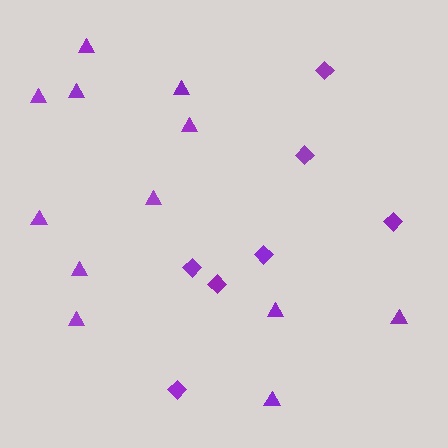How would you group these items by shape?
There are 2 groups: one group of triangles (12) and one group of diamonds (7).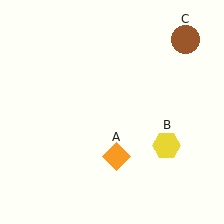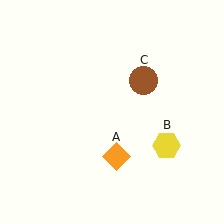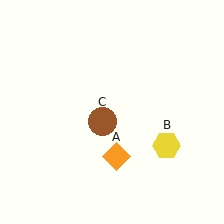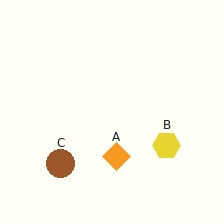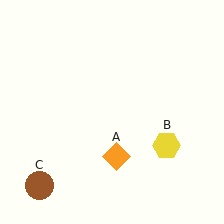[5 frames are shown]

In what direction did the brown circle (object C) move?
The brown circle (object C) moved down and to the left.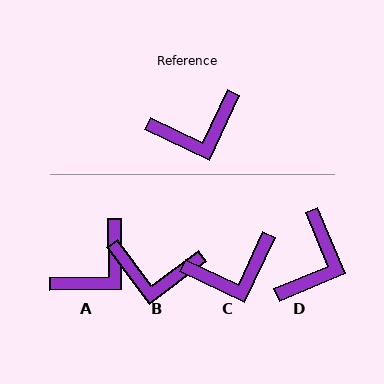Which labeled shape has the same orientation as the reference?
C.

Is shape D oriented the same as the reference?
No, it is off by about 48 degrees.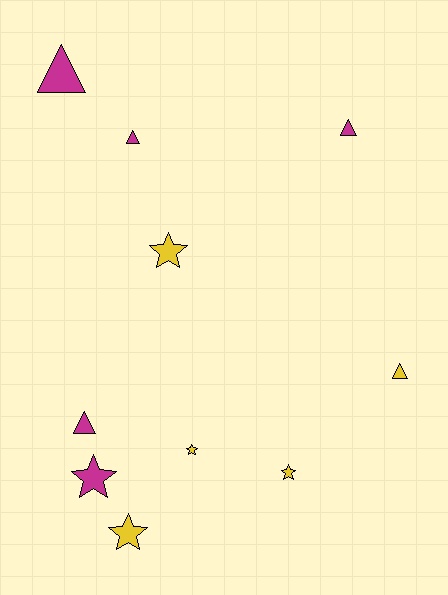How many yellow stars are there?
There are 4 yellow stars.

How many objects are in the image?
There are 10 objects.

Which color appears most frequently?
Yellow, with 5 objects.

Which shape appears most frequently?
Triangle, with 5 objects.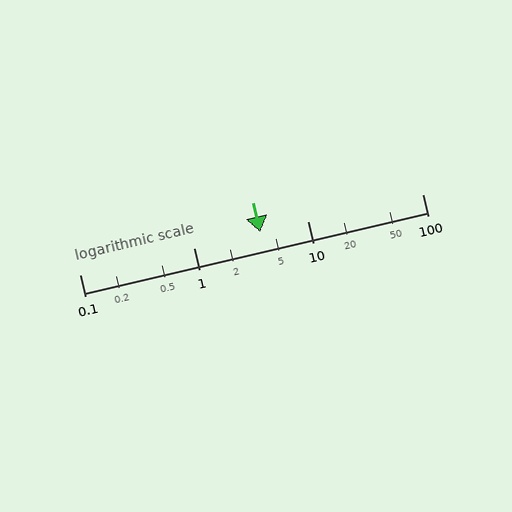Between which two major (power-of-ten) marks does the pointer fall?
The pointer is between 1 and 10.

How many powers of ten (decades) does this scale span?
The scale spans 3 decades, from 0.1 to 100.